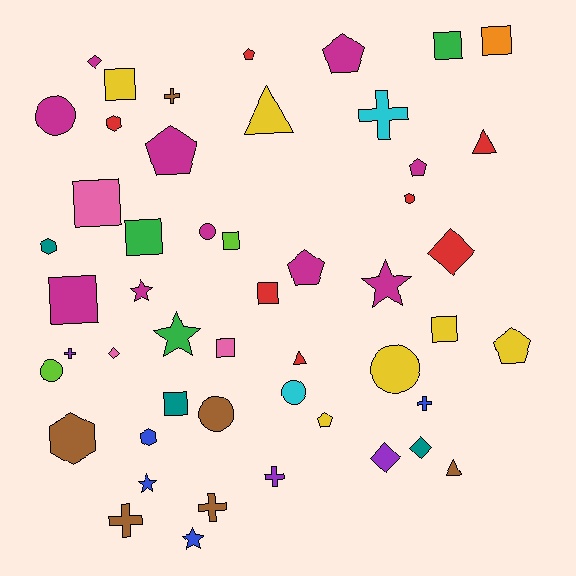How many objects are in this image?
There are 50 objects.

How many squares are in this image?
There are 11 squares.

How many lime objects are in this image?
There are 2 lime objects.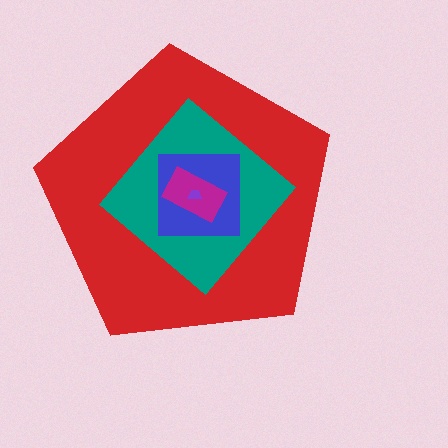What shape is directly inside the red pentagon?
The teal diamond.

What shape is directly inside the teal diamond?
The blue square.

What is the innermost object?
The purple trapezoid.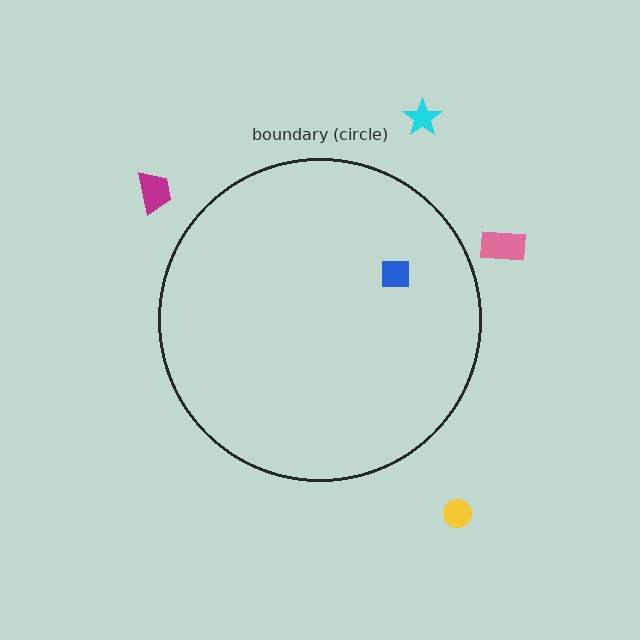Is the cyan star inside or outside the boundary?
Outside.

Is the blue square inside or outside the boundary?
Inside.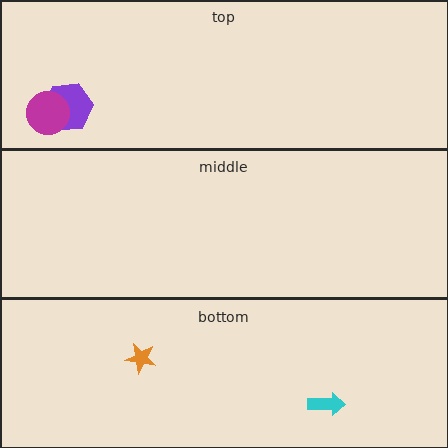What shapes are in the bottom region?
The cyan arrow, the orange star.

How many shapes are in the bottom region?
2.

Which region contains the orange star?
The bottom region.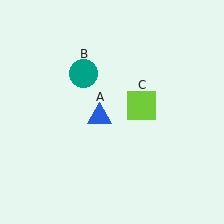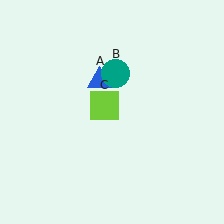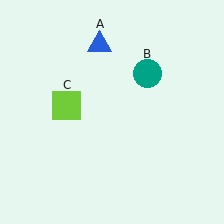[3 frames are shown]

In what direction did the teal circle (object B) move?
The teal circle (object B) moved right.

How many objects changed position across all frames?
3 objects changed position: blue triangle (object A), teal circle (object B), lime square (object C).